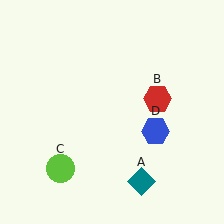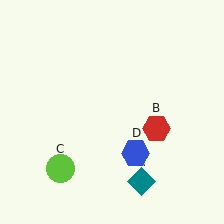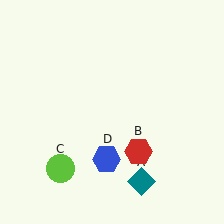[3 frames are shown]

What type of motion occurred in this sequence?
The red hexagon (object B), blue hexagon (object D) rotated clockwise around the center of the scene.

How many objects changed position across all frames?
2 objects changed position: red hexagon (object B), blue hexagon (object D).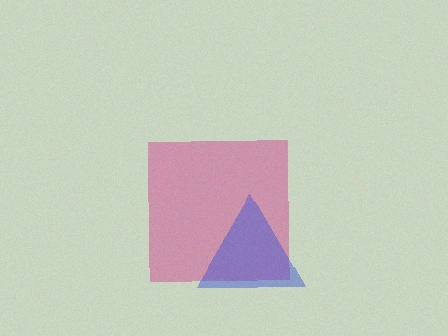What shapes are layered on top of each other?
The layered shapes are: a magenta square, a blue triangle.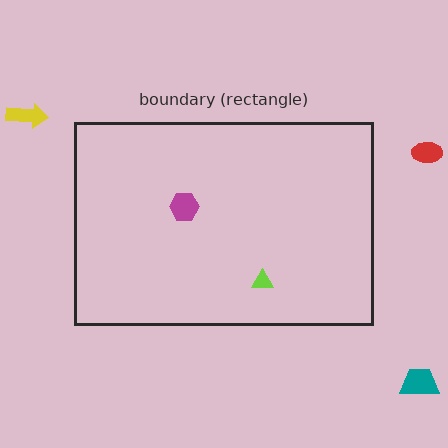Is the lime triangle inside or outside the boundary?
Inside.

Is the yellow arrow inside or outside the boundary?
Outside.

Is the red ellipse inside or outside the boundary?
Outside.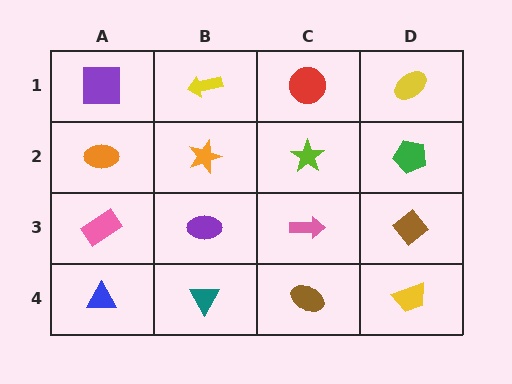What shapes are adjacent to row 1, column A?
An orange ellipse (row 2, column A), a yellow arrow (row 1, column B).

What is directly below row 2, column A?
A pink rectangle.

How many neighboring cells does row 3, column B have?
4.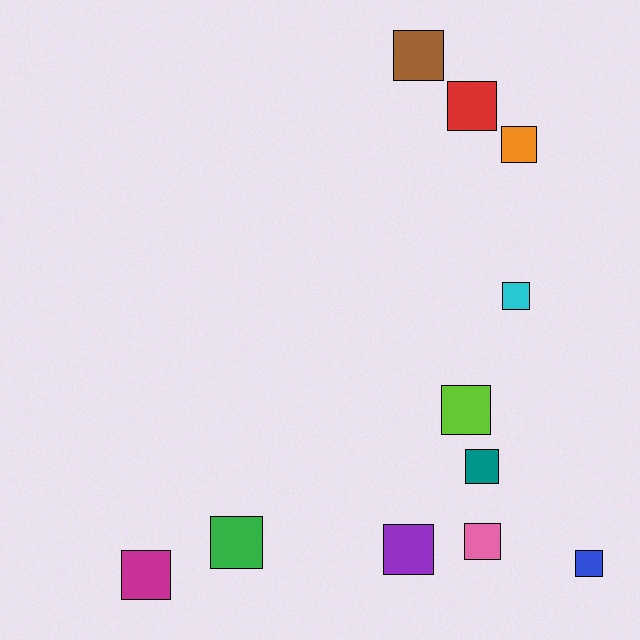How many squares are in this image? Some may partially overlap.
There are 11 squares.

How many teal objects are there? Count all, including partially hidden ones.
There is 1 teal object.